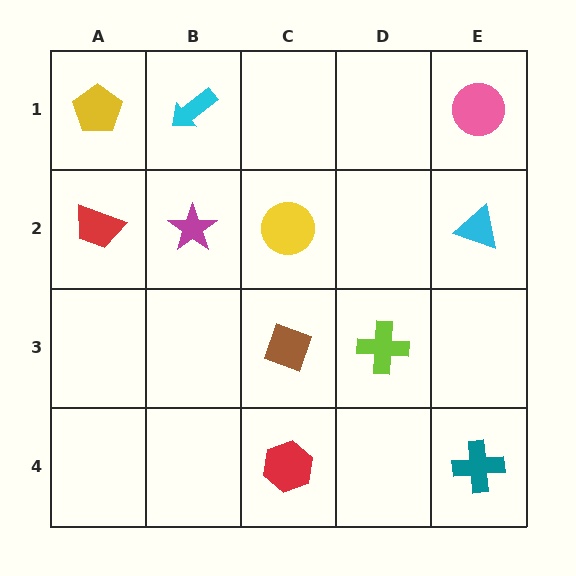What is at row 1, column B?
A cyan arrow.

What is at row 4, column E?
A teal cross.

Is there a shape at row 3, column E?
No, that cell is empty.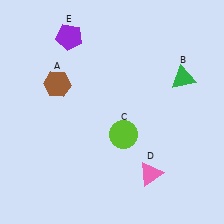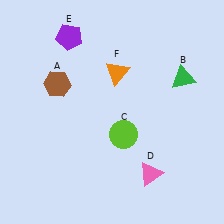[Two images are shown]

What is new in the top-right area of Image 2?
An orange triangle (F) was added in the top-right area of Image 2.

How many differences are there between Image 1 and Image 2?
There is 1 difference between the two images.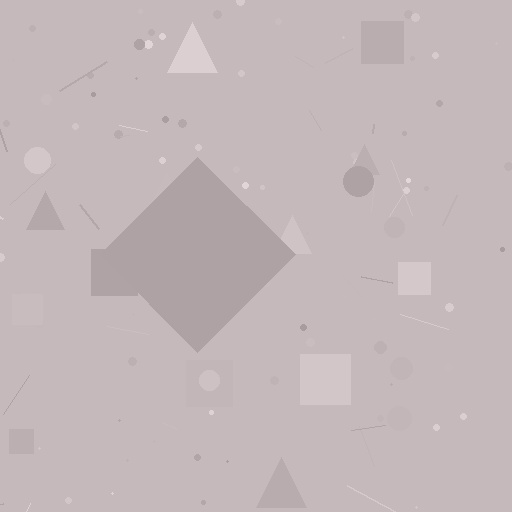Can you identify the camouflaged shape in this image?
The camouflaged shape is a diamond.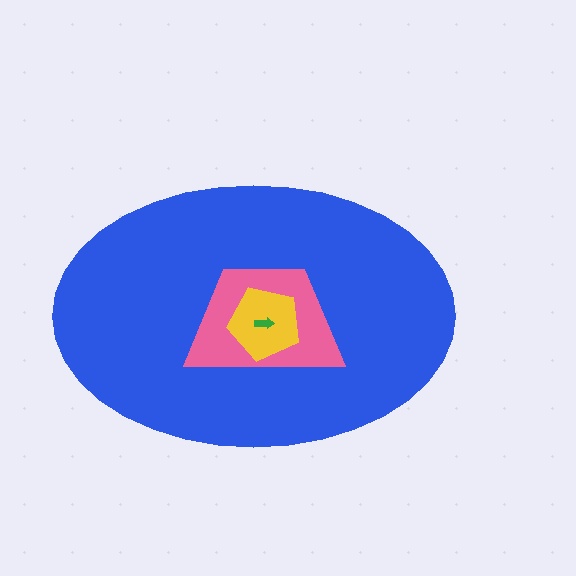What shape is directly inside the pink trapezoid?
The yellow pentagon.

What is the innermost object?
The green arrow.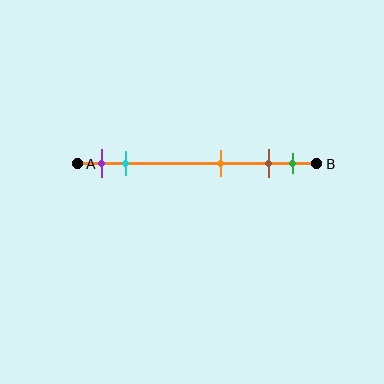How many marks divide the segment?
There are 5 marks dividing the segment.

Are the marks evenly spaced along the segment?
No, the marks are not evenly spaced.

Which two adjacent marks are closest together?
The brown and green marks are the closest adjacent pair.